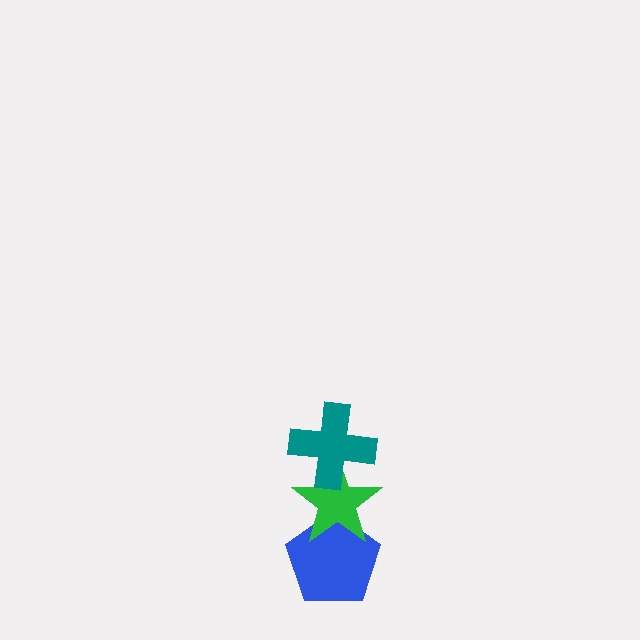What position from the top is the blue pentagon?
The blue pentagon is 3rd from the top.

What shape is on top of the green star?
The teal cross is on top of the green star.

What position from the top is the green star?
The green star is 2nd from the top.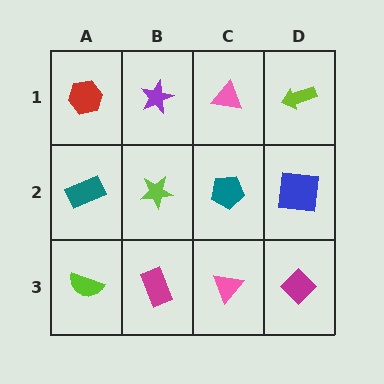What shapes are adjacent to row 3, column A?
A teal rectangle (row 2, column A), a magenta rectangle (row 3, column B).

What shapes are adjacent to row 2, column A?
A red hexagon (row 1, column A), a lime semicircle (row 3, column A), a lime star (row 2, column B).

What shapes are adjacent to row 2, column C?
A pink triangle (row 1, column C), a pink triangle (row 3, column C), a lime star (row 2, column B), a blue square (row 2, column D).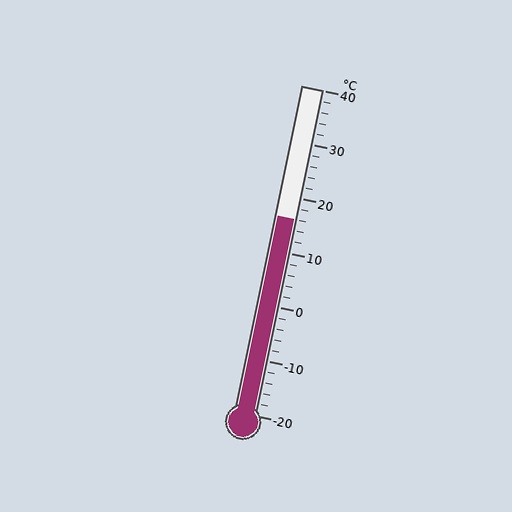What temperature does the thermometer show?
The thermometer shows approximately 16°C.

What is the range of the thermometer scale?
The thermometer scale ranges from -20°C to 40°C.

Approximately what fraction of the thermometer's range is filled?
The thermometer is filled to approximately 60% of its range.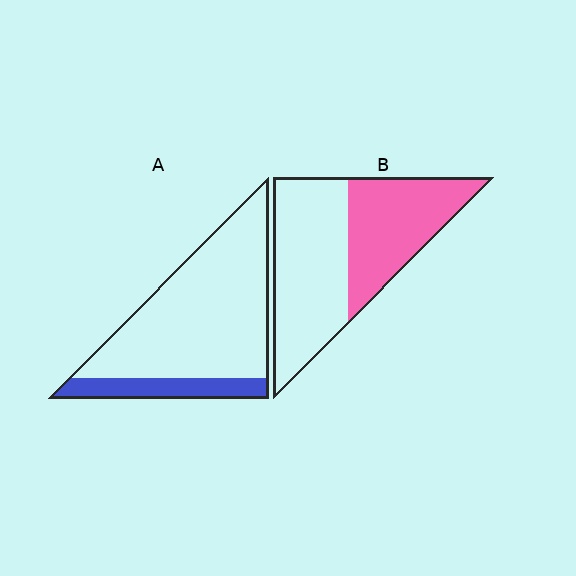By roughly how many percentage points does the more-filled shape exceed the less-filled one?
By roughly 25 percentage points (B over A).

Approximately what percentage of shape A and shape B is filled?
A is approximately 20% and B is approximately 45%.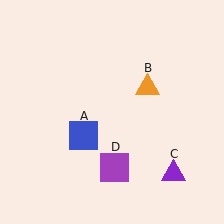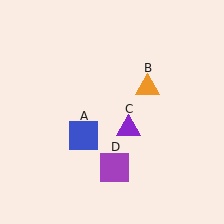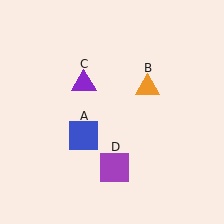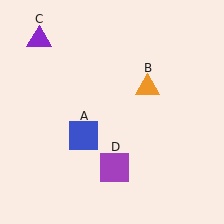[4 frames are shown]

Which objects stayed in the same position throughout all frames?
Blue square (object A) and orange triangle (object B) and purple square (object D) remained stationary.